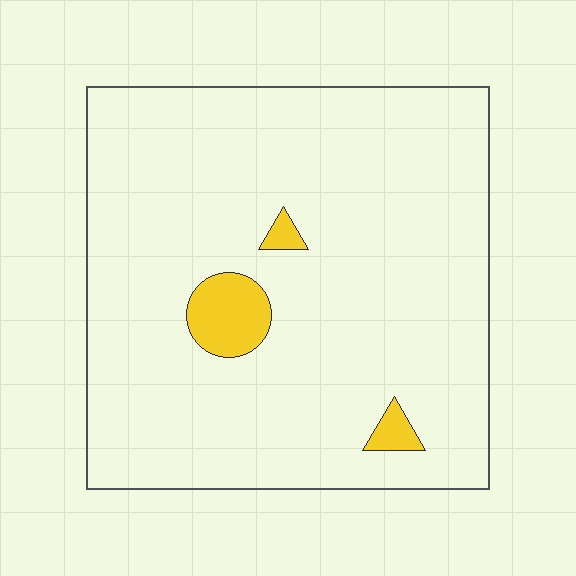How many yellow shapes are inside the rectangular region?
3.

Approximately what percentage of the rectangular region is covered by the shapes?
Approximately 5%.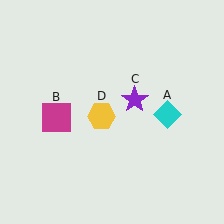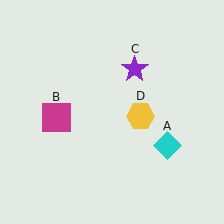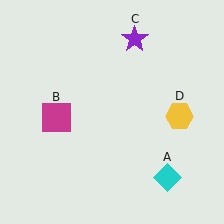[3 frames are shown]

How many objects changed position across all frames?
3 objects changed position: cyan diamond (object A), purple star (object C), yellow hexagon (object D).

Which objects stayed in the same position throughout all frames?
Magenta square (object B) remained stationary.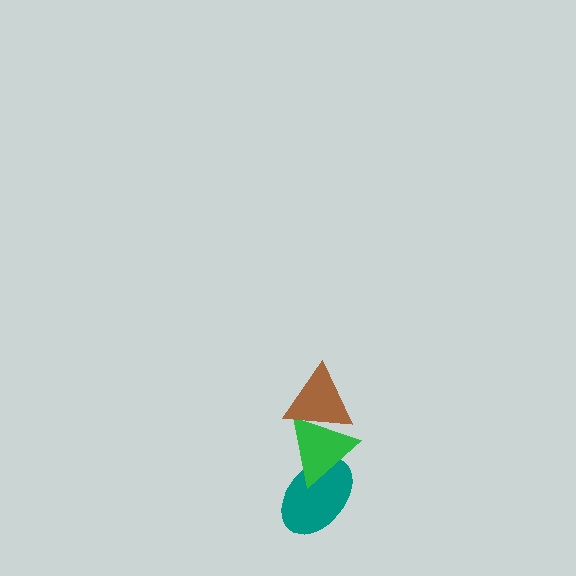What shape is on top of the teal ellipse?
The green triangle is on top of the teal ellipse.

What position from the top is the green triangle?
The green triangle is 2nd from the top.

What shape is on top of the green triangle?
The brown triangle is on top of the green triangle.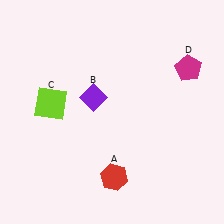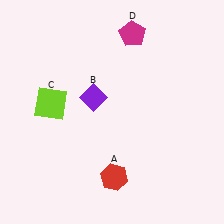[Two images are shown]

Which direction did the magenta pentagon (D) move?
The magenta pentagon (D) moved left.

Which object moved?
The magenta pentagon (D) moved left.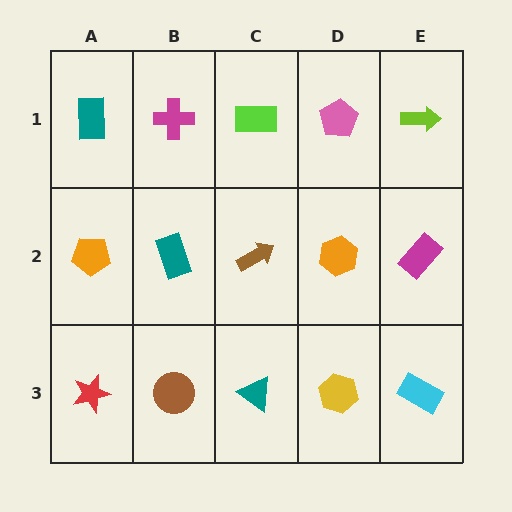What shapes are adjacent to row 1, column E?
A magenta rectangle (row 2, column E), a pink pentagon (row 1, column D).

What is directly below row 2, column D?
A yellow hexagon.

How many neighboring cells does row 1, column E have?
2.